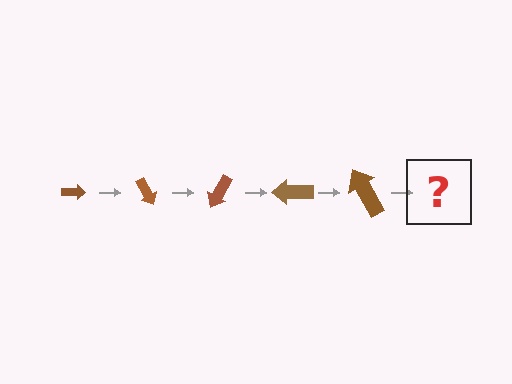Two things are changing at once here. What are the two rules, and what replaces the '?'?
The two rules are that the arrow grows larger each step and it rotates 60 degrees each step. The '?' should be an arrow, larger than the previous one and rotated 300 degrees from the start.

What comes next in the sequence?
The next element should be an arrow, larger than the previous one and rotated 300 degrees from the start.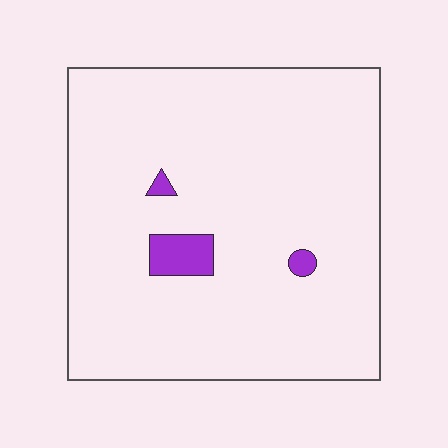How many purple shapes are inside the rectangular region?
3.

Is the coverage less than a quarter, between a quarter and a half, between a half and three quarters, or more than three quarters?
Less than a quarter.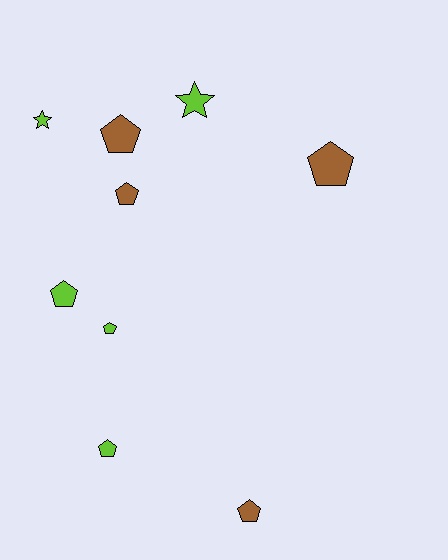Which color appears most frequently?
Lime, with 5 objects.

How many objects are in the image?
There are 9 objects.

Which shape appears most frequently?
Pentagon, with 7 objects.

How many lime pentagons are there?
There are 3 lime pentagons.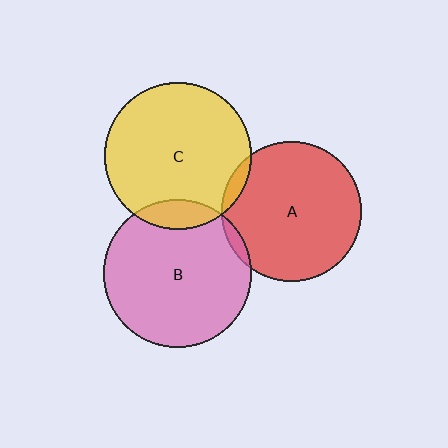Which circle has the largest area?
Circle B (pink).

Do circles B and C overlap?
Yes.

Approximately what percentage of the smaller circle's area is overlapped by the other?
Approximately 10%.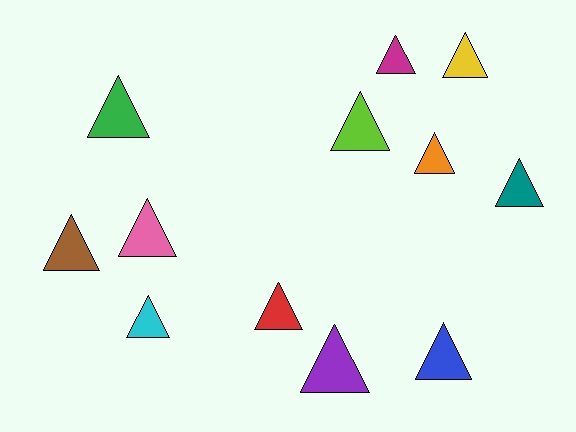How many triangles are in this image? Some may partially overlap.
There are 12 triangles.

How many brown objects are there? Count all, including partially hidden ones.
There is 1 brown object.